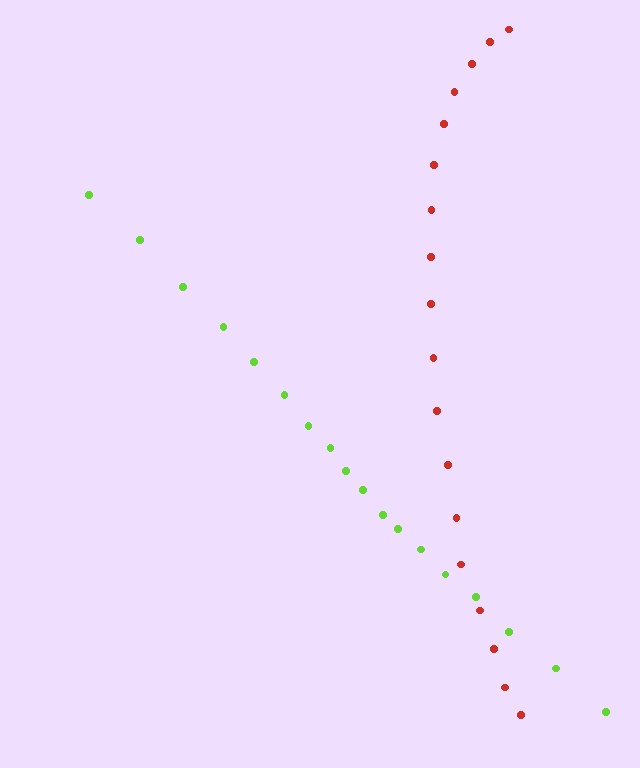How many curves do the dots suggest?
There are 2 distinct paths.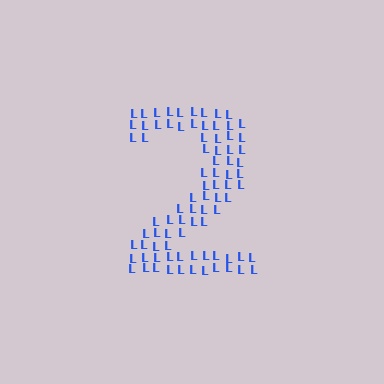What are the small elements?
The small elements are letter L's.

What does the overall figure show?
The overall figure shows the digit 2.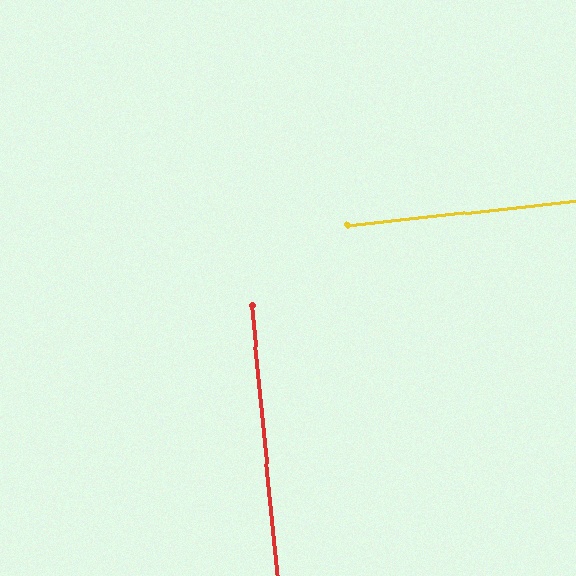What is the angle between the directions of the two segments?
Approximately 89 degrees.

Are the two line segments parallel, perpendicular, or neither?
Perpendicular — they meet at approximately 89°.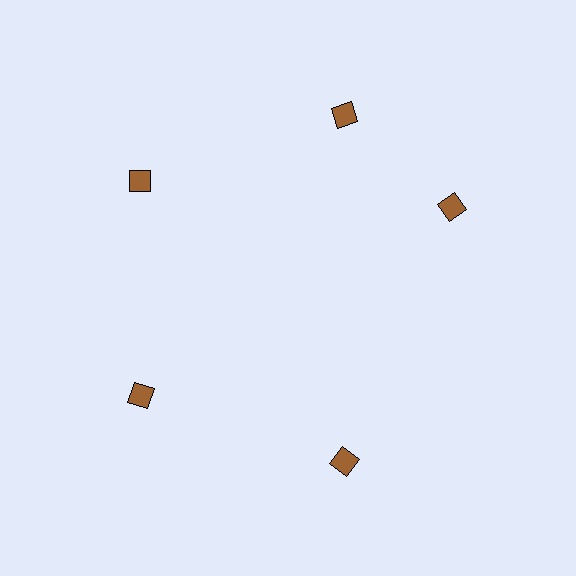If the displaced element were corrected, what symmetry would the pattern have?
It would have 5-fold rotational symmetry — the pattern would map onto itself every 72 degrees.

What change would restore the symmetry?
The symmetry would be restored by rotating it back into even spacing with its neighbors so that all 5 diamonds sit at equal angles and equal distance from the center.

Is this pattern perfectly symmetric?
No. The 5 brown diamonds are arranged in a ring, but one element near the 3 o'clock position is rotated out of alignment along the ring, breaking the 5-fold rotational symmetry.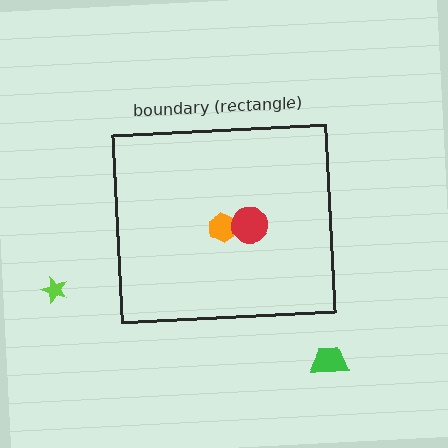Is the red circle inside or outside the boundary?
Inside.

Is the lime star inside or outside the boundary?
Outside.